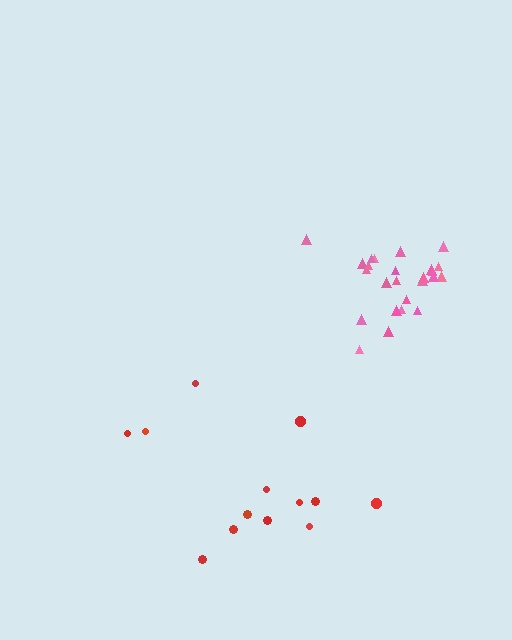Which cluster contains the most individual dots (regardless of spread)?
Pink (25).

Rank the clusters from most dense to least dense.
pink, red.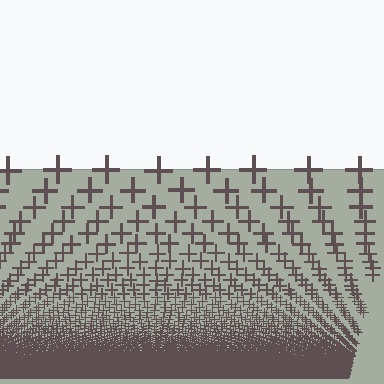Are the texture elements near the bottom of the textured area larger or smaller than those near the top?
Smaller. The gradient is inverted — elements near the bottom are smaller and denser.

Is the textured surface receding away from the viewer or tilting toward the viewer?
The surface appears to tilt toward the viewer. Texture elements get larger and sparser toward the top.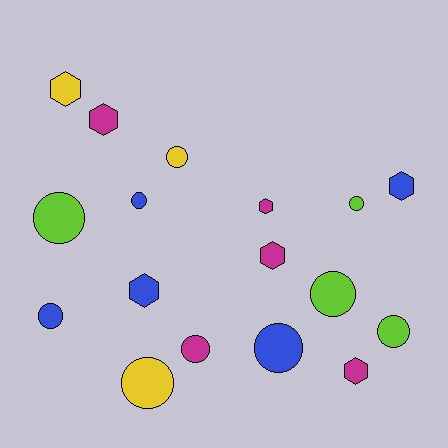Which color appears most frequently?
Blue, with 5 objects.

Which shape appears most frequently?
Circle, with 10 objects.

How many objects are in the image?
There are 17 objects.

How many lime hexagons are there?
There are no lime hexagons.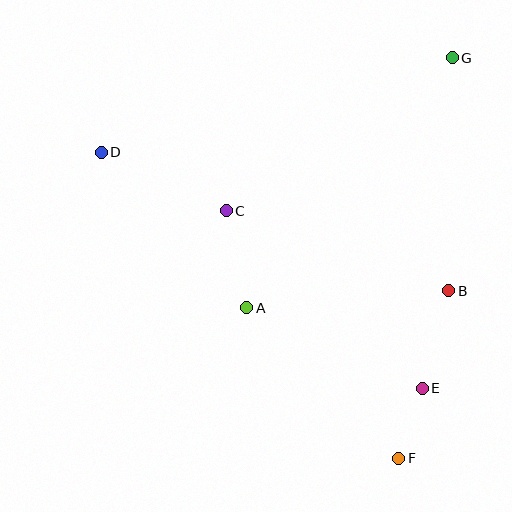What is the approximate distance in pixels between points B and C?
The distance between B and C is approximately 236 pixels.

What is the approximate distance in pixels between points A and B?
The distance between A and B is approximately 203 pixels.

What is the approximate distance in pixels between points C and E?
The distance between C and E is approximately 264 pixels.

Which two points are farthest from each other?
Points D and F are farthest from each other.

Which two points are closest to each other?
Points E and F are closest to each other.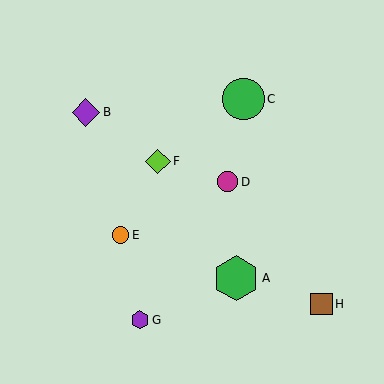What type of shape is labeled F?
Shape F is a lime diamond.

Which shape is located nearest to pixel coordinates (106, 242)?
The orange circle (labeled E) at (120, 235) is nearest to that location.